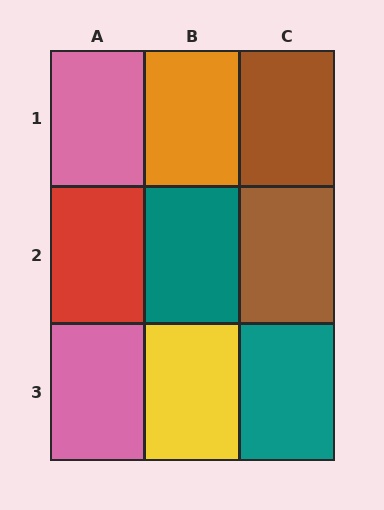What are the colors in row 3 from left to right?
Pink, yellow, teal.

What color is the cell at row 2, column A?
Red.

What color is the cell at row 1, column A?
Pink.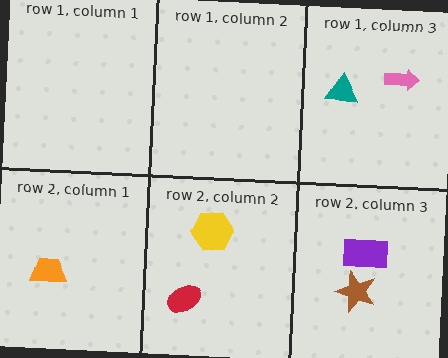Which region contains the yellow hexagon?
The row 2, column 2 region.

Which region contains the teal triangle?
The row 1, column 3 region.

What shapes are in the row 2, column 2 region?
The yellow hexagon, the red ellipse.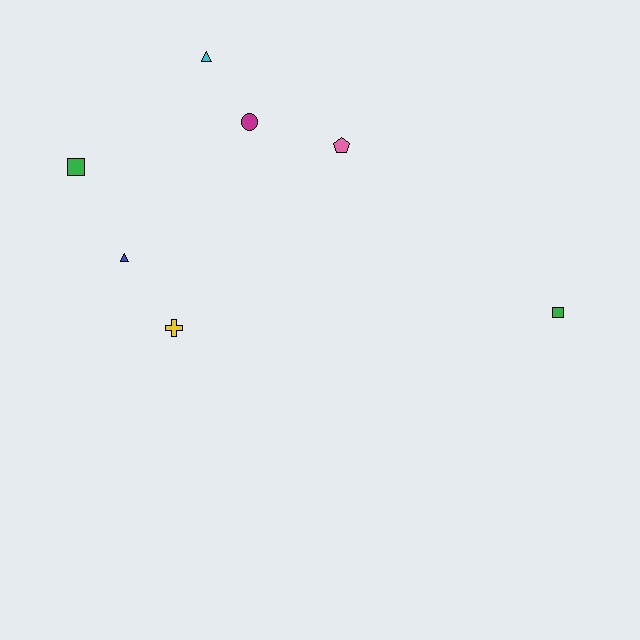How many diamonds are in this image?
There are no diamonds.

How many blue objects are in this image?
There is 1 blue object.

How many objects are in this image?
There are 7 objects.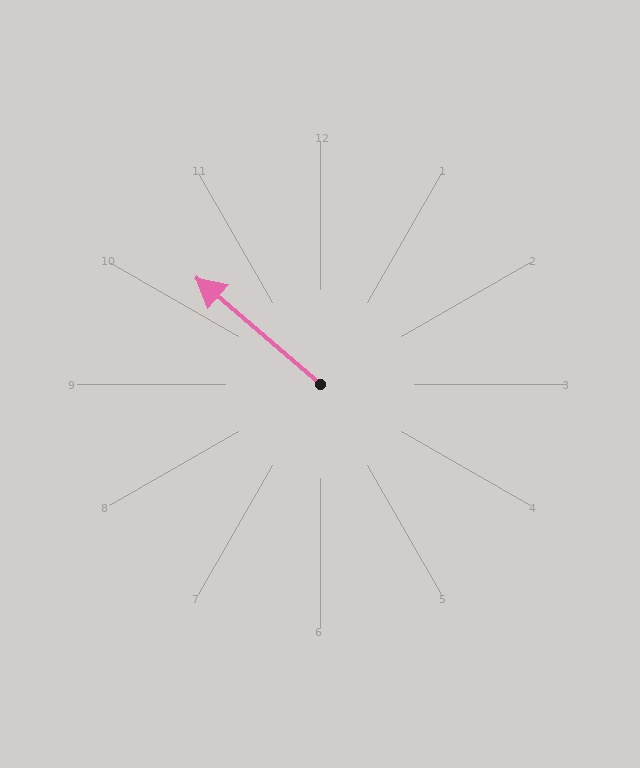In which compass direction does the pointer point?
Northwest.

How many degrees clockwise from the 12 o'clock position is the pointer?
Approximately 311 degrees.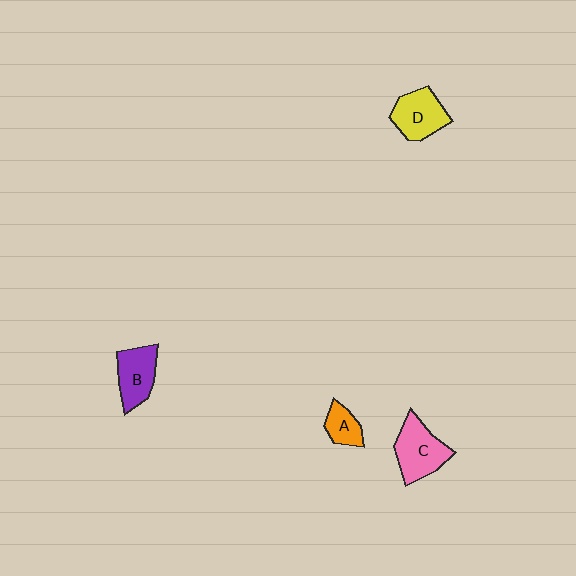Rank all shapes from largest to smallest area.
From largest to smallest: C (pink), D (yellow), B (purple), A (orange).